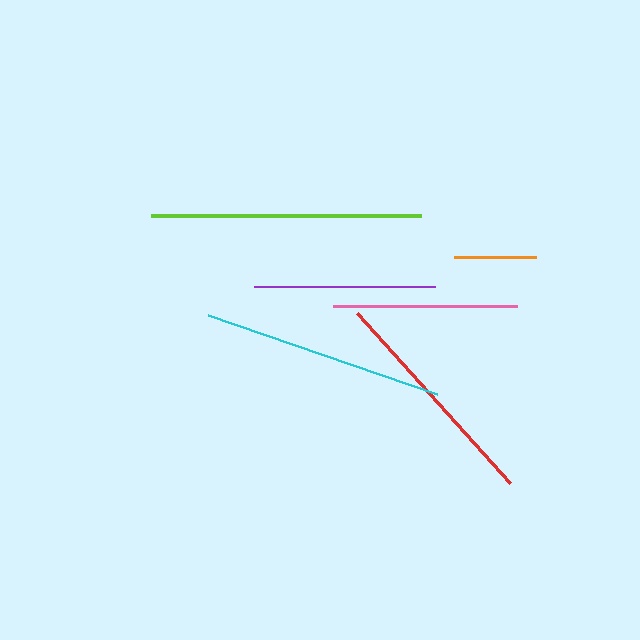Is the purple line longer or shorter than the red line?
The red line is longer than the purple line.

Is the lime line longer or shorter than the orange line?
The lime line is longer than the orange line.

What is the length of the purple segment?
The purple segment is approximately 181 pixels long.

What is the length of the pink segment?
The pink segment is approximately 185 pixels long.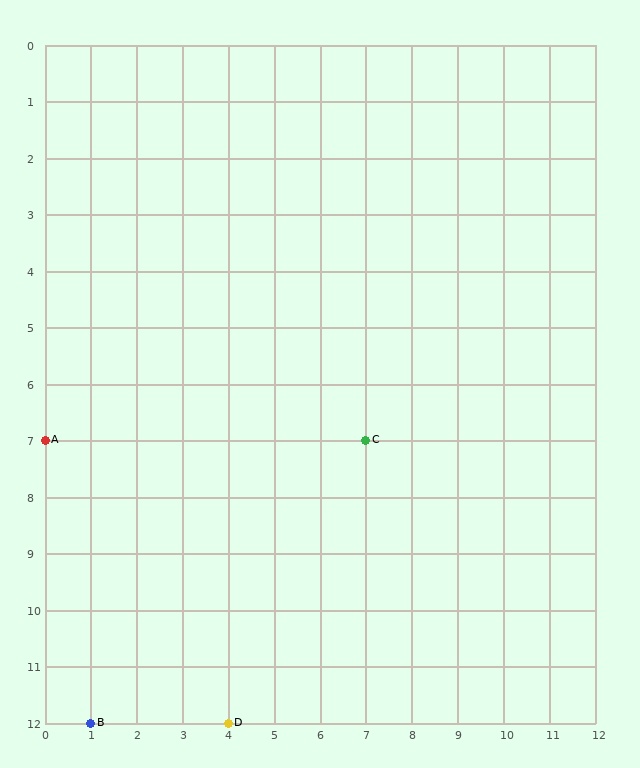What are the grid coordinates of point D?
Point D is at grid coordinates (4, 12).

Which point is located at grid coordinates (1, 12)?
Point B is at (1, 12).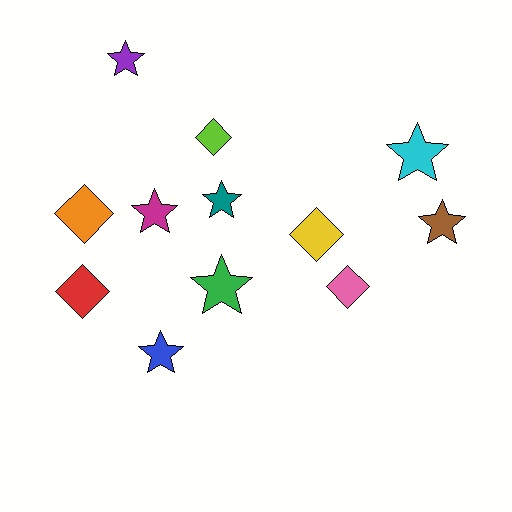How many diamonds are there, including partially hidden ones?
There are 5 diamonds.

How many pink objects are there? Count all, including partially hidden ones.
There is 1 pink object.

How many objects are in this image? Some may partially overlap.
There are 12 objects.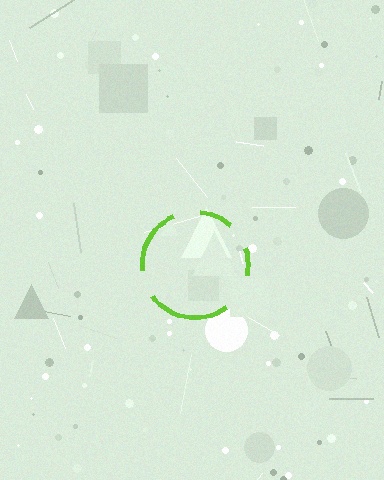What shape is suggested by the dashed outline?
The dashed outline suggests a circle.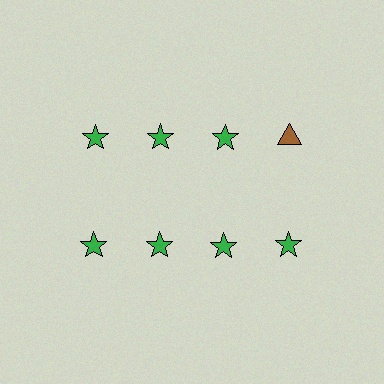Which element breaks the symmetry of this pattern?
The brown triangle in the top row, second from right column breaks the symmetry. All other shapes are green stars.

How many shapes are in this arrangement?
There are 8 shapes arranged in a grid pattern.